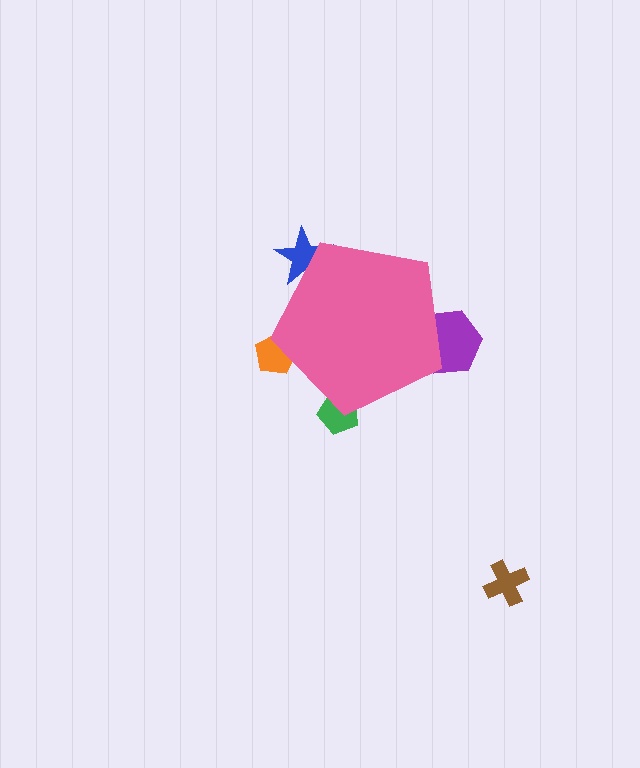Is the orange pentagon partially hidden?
Yes, the orange pentagon is partially hidden behind the pink pentagon.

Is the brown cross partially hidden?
No, the brown cross is fully visible.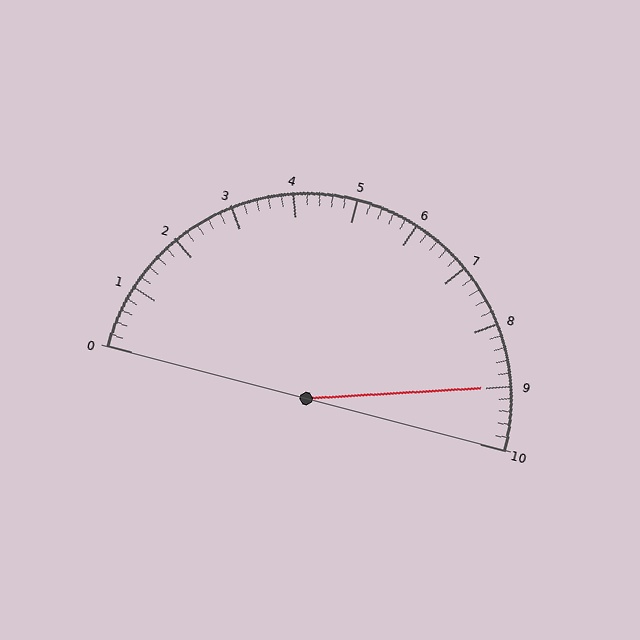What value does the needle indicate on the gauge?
The needle indicates approximately 9.0.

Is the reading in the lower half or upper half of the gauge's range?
The reading is in the upper half of the range (0 to 10).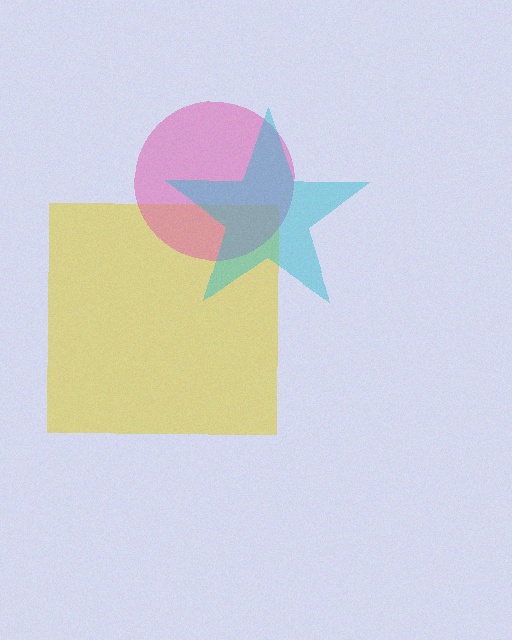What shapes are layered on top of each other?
The layered shapes are: a yellow square, a pink circle, a cyan star.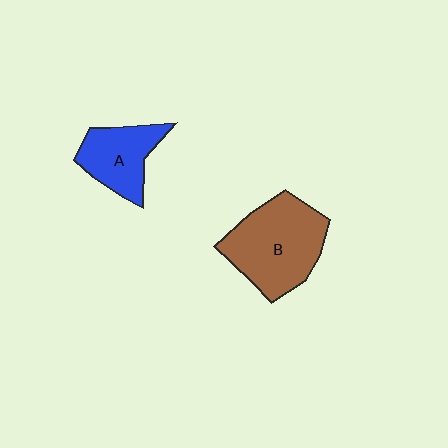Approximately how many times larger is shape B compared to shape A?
Approximately 1.6 times.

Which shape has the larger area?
Shape B (brown).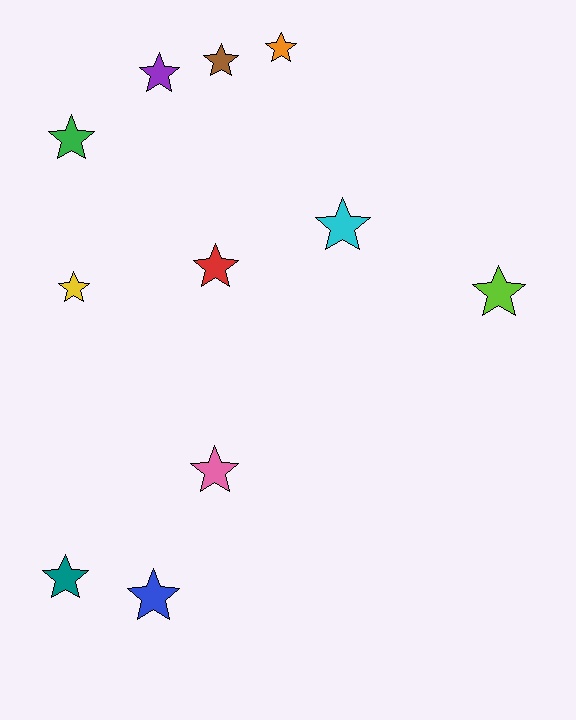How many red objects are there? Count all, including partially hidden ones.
There is 1 red object.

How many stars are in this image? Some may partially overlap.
There are 11 stars.